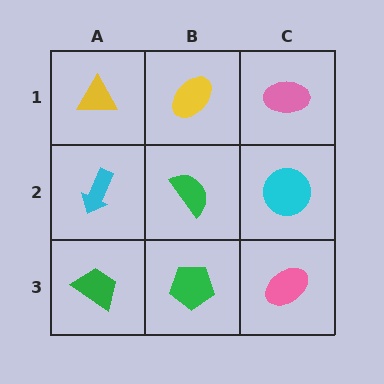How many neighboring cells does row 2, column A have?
3.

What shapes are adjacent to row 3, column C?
A cyan circle (row 2, column C), a green pentagon (row 3, column B).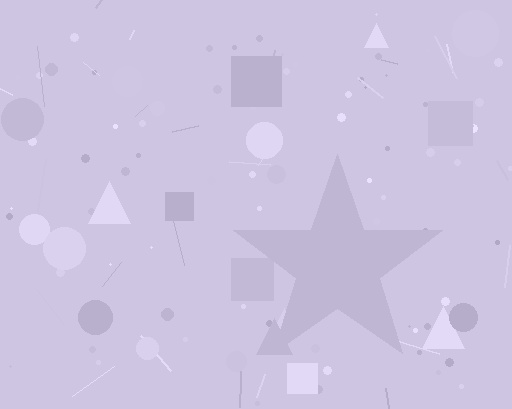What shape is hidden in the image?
A star is hidden in the image.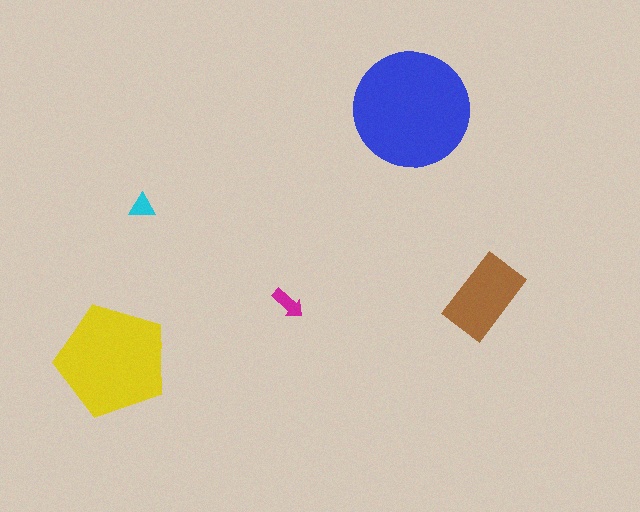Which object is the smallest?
The cyan triangle.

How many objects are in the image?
There are 5 objects in the image.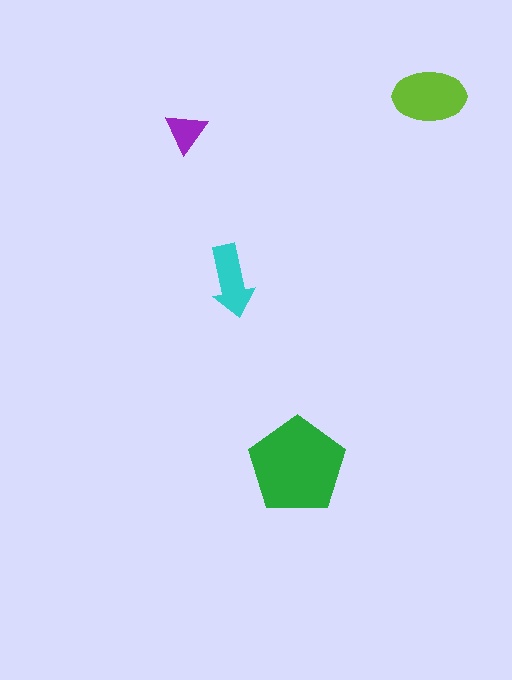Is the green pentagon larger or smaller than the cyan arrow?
Larger.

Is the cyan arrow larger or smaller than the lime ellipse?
Smaller.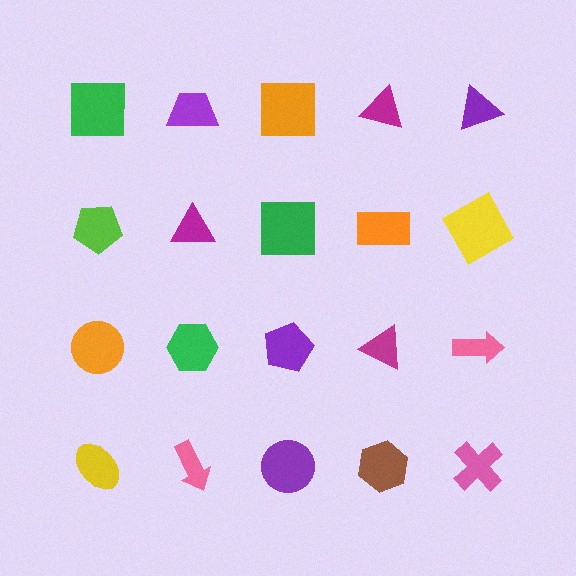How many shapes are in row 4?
5 shapes.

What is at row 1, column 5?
A purple triangle.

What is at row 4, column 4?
A brown hexagon.